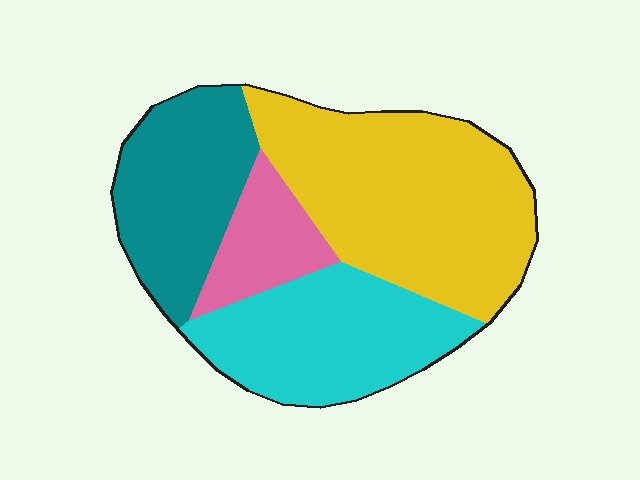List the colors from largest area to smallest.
From largest to smallest: yellow, cyan, teal, pink.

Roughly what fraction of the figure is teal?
Teal takes up about one quarter (1/4) of the figure.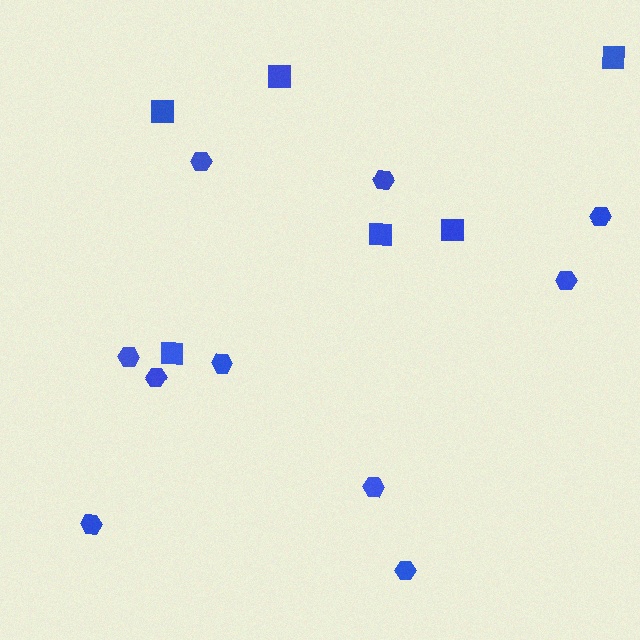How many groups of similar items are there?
There are 2 groups: one group of squares (6) and one group of hexagons (10).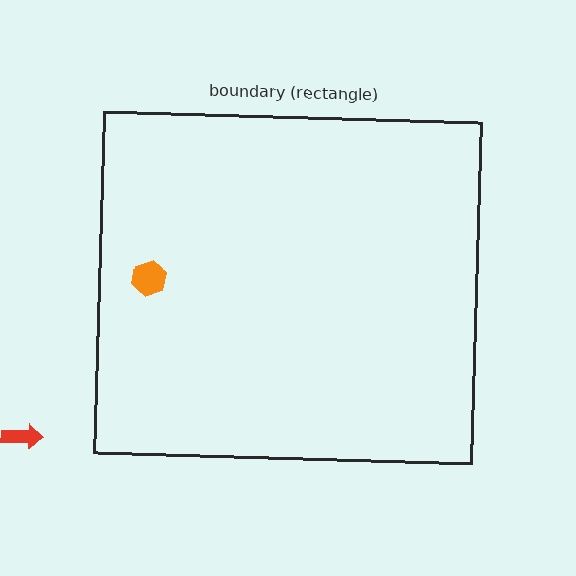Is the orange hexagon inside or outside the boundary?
Inside.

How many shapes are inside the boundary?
1 inside, 1 outside.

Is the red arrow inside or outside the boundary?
Outside.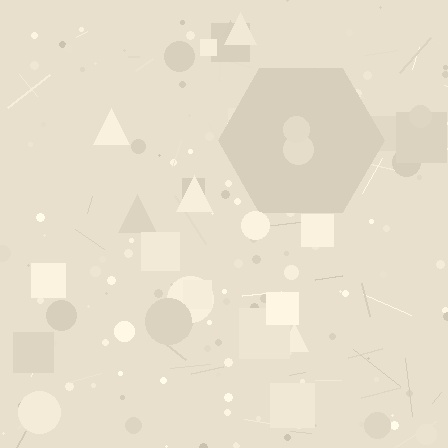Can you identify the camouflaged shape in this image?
The camouflaged shape is a hexagon.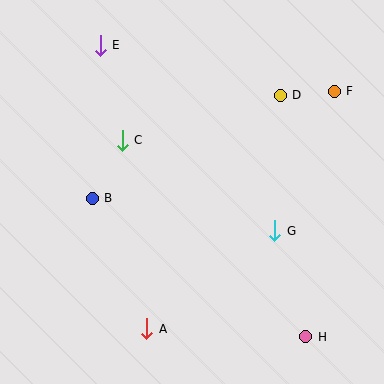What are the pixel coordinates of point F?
Point F is at (334, 91).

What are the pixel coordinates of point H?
Point H is at (306, 337).